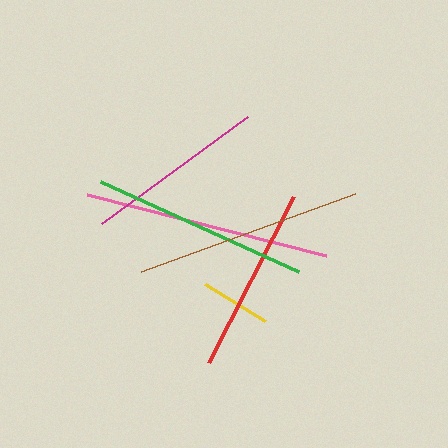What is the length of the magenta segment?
The magenta segment is approximately 182 pixels long.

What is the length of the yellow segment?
The yellow segment is approximately 70 pixels long.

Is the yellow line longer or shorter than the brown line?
The brown line is longer than the yellow line.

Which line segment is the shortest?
The yellow line is the shortest at approximately 70 pixels.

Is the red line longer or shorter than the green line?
The green line is longer than the red line.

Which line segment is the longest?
The pink line is the longest at approximately 247 pixels.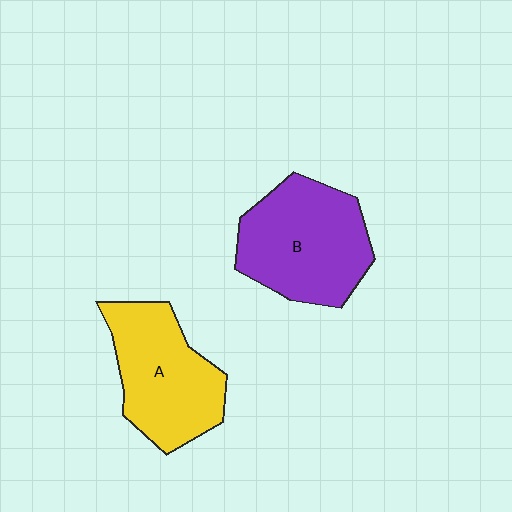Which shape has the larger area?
Shape B (purple).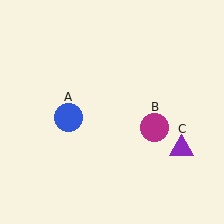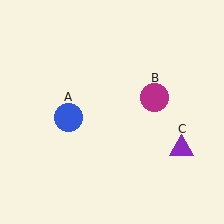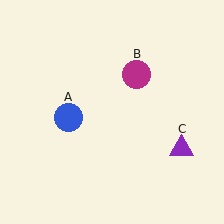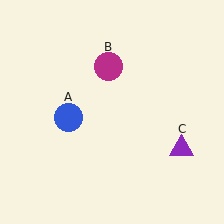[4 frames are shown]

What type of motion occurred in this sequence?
The magenta circle (object B) rotated counterclockwise around the center of the scene.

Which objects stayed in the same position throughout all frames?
Blue circle (object A) and purple triangle (object C) remained stationary.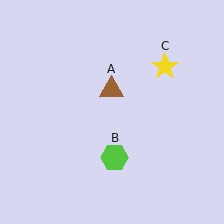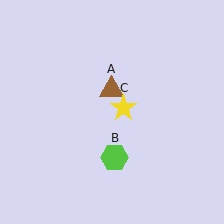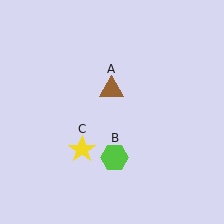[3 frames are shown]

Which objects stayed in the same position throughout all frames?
Brown triangle (object A) and lime hexagon (object B) remained stationary.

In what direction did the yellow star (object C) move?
The yellow star (object C) moved down and to the left.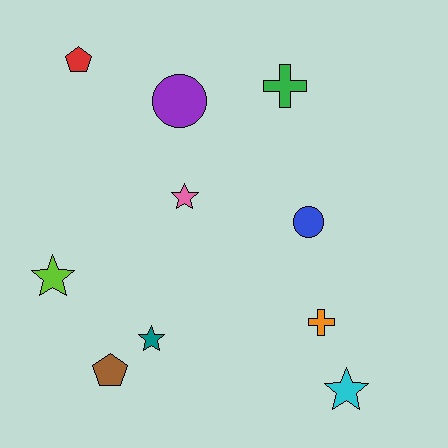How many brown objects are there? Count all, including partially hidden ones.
There is 1 brown object.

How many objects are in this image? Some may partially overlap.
There are 10 objects.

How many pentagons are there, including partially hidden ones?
There are 2 pentagons.